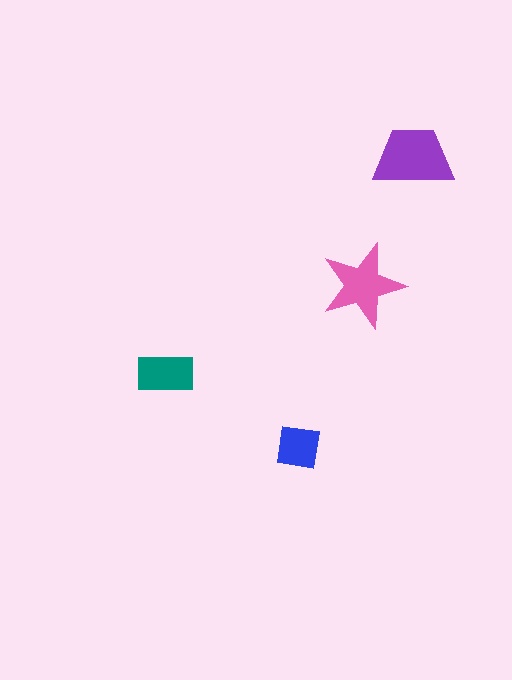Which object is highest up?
The purple trapezoid is topmost.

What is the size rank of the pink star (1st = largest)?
2nd.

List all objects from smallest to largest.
The blue square, the teal rectangle, the pink star, the purple trapezoid.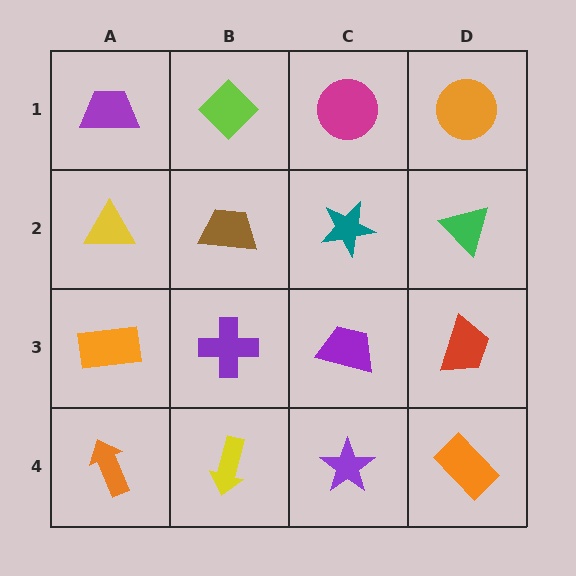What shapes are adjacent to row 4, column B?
A purple cross (row 3, column B), an orange arrow (row 4, column A), a purple star (row 4, column C).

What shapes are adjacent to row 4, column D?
A red trapezoid (row 3, column D), a purple star (row 4, column C).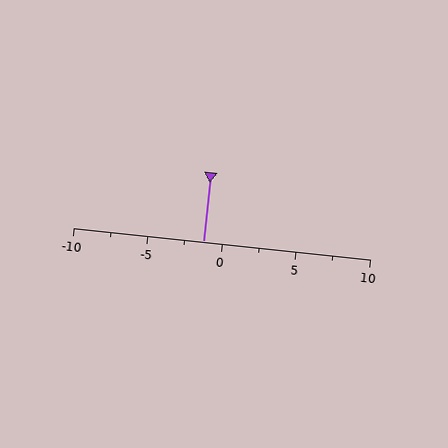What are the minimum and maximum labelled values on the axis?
The axis runs from -10 to 10.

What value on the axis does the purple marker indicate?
The marker indicates approximately -1.2.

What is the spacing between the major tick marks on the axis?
The major ticks are spaced 5 apart.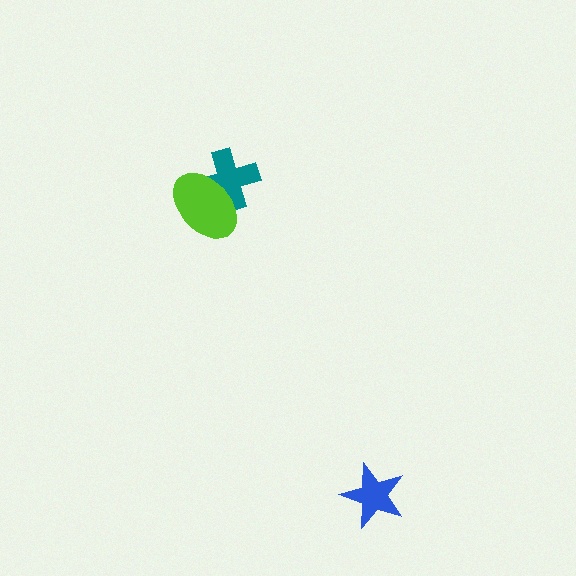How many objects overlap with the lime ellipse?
1 object overlaps with the lime ellipse.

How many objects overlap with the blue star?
0 objects overlap with the blue star.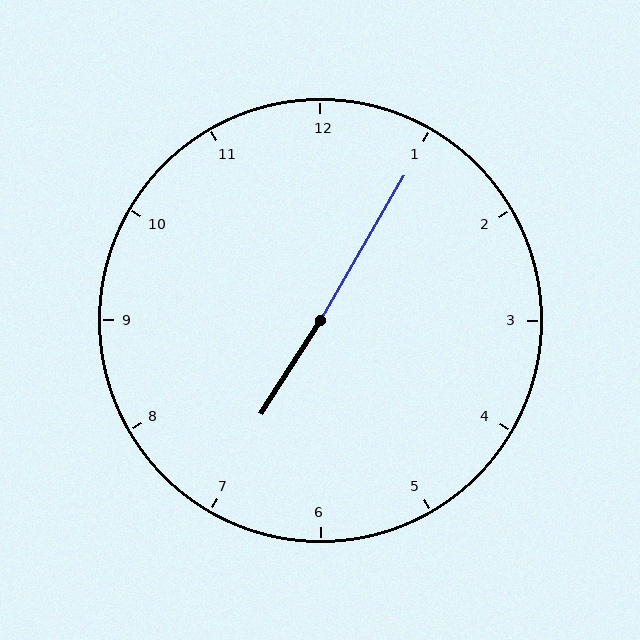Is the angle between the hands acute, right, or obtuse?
It is obtuse.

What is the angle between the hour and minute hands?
Approximately 178 degrees.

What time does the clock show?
7:05.